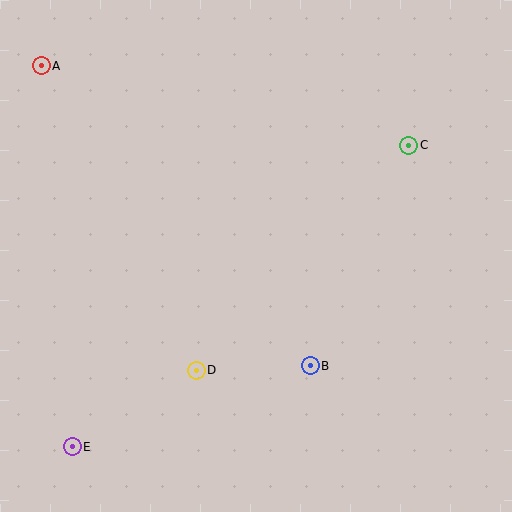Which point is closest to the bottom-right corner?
Point B is closest to the bottom-right corner.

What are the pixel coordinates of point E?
Point E is at (72, 447).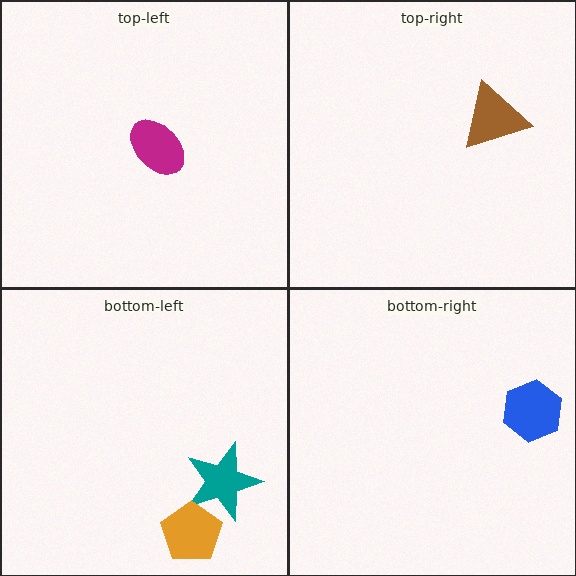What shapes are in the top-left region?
The magenta ellipse.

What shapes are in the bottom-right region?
The blue hexagon.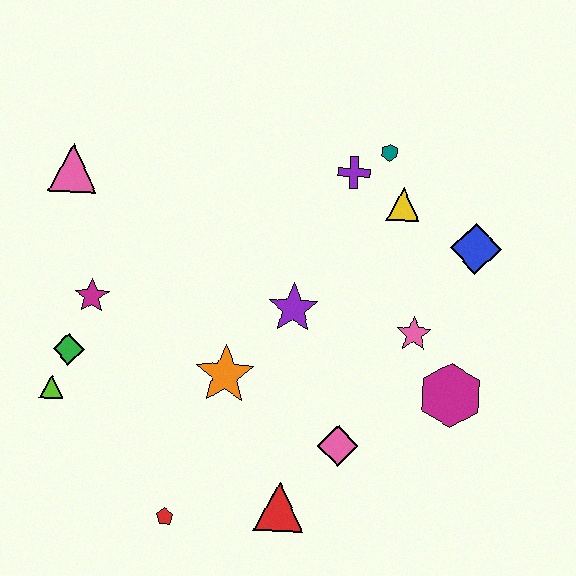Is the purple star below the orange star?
No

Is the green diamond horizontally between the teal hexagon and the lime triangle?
Yes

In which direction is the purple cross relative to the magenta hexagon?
The purple cross is above the magenta hexagon.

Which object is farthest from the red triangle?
The pink triangle is farthest from the red triangle.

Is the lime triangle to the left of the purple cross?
Yes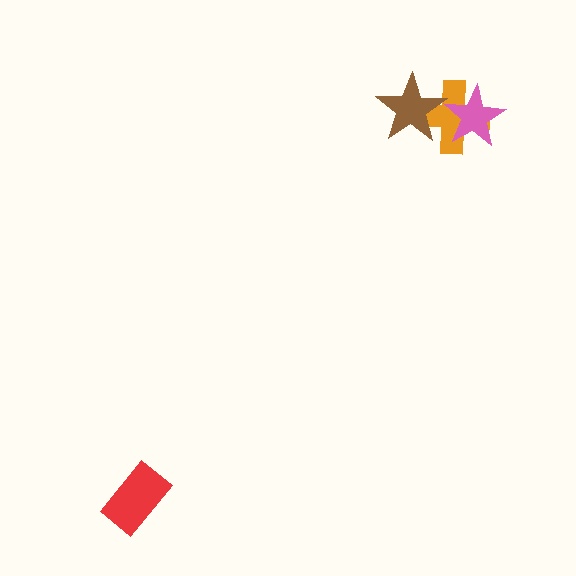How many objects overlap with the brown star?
2 objects overlap with the brown star.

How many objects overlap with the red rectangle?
0 objects overlap with the red rectangle.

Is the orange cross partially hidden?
Yes, it is partially covered by another shape.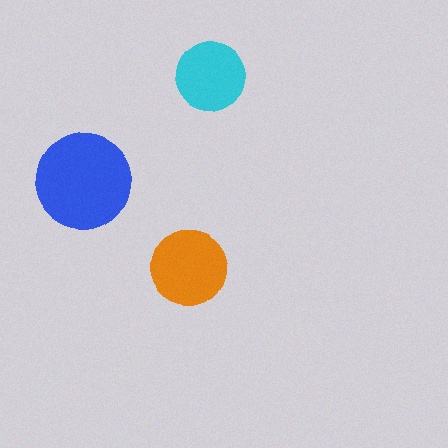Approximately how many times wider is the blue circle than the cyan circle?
About 1.5 times wider.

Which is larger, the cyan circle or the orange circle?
The orange one.